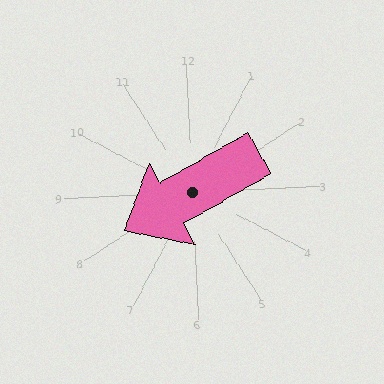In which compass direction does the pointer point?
Southwest.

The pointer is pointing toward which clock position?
Roughly 8 o'clock.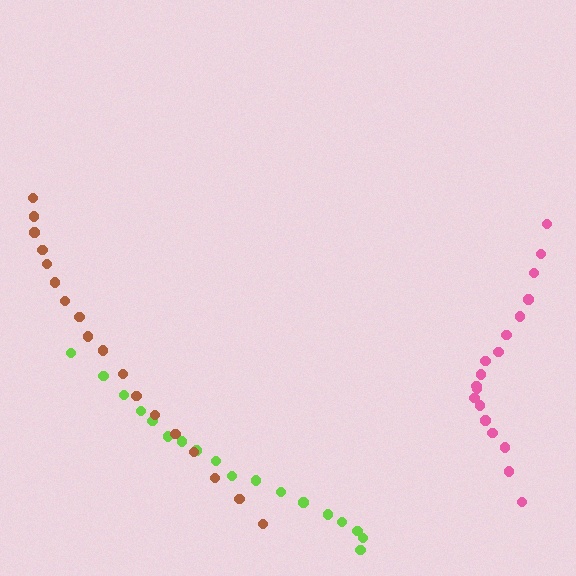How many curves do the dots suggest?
There are 3 distinct paths.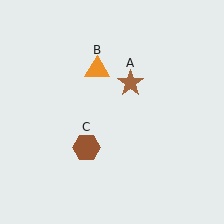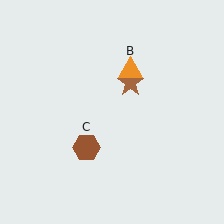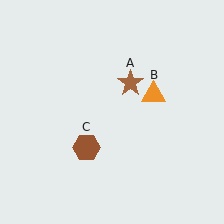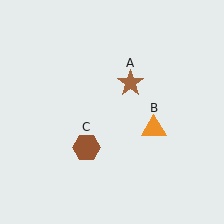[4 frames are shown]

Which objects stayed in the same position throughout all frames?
Brown star (object A) and brown hexagon (object C) remained stationary.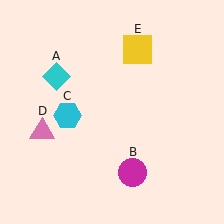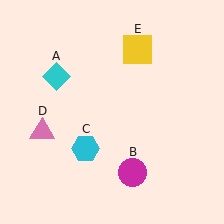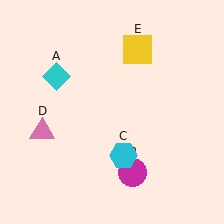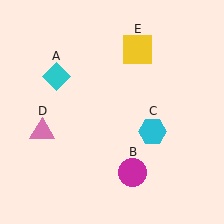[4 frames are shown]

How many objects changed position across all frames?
1 object changed position: cyan hexagon (object C).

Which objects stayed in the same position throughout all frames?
Cyan diamond (object A) and magenta circle (object B) and pink triangle (object D) and yellow square (object E) remained stationary.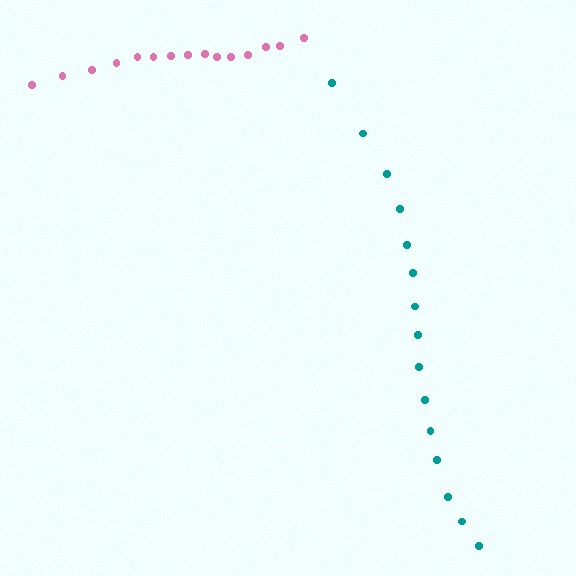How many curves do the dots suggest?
There are 2 distinct paths.